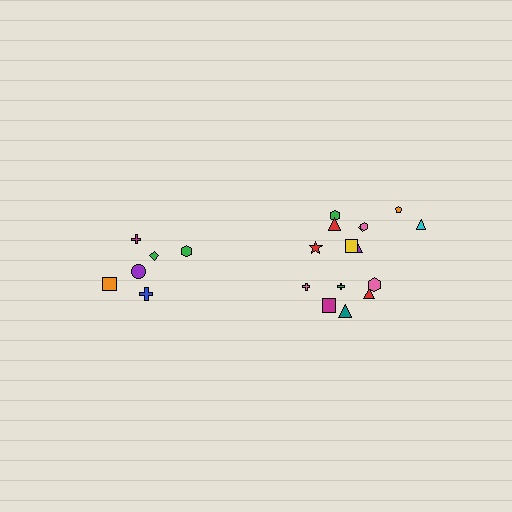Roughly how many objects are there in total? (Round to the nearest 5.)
Roughly 20 objects in total.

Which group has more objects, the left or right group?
The right group.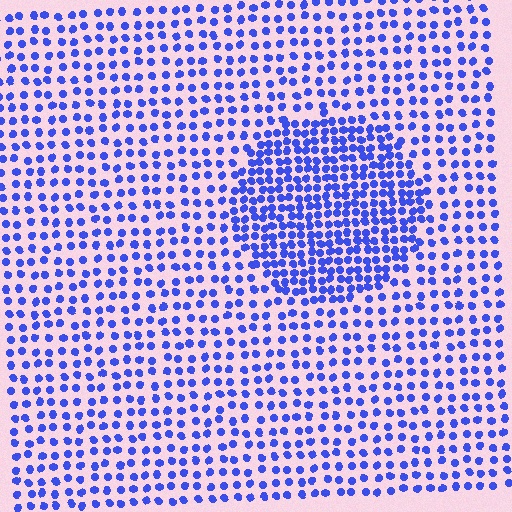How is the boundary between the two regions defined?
The boundary is defined by a change in element density (approximately 1.9x ratio). All elements are the same color, size, and shape.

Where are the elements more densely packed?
The elements are more densely packed inside the circle boundary.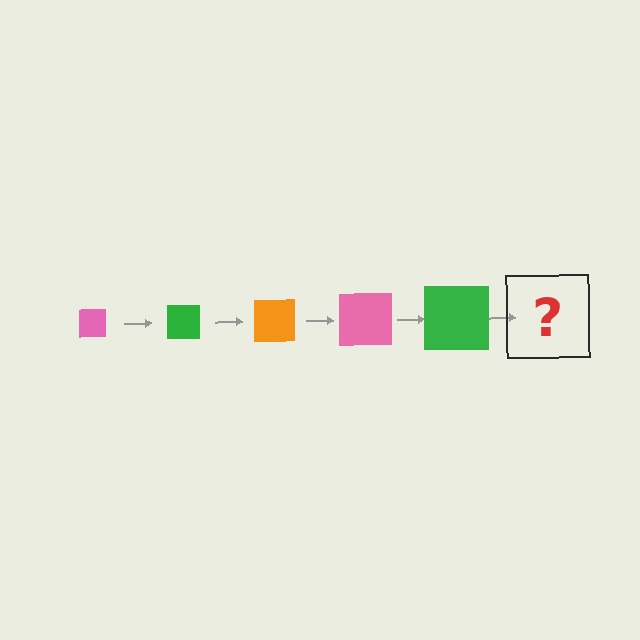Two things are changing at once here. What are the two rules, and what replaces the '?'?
The two rules are that the square grows larger each step and the color cycles through pink, green, and orange. The '?' should be an orange square, larger than the previous one.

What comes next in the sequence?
The next element should be an orange square, larger than the previous one.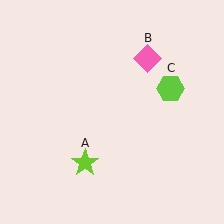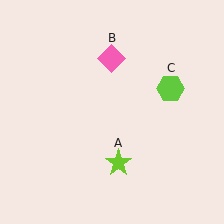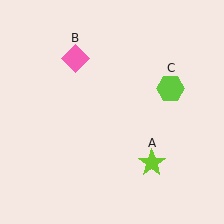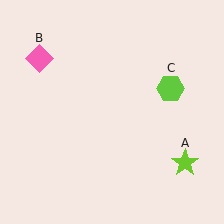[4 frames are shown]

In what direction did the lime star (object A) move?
The lime star (object A) moved right.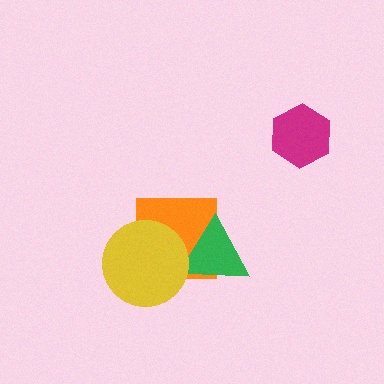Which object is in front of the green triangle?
The yellow circle is in front of the green triangle.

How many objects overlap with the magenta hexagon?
0 objects overlap with the magenta hexagon.